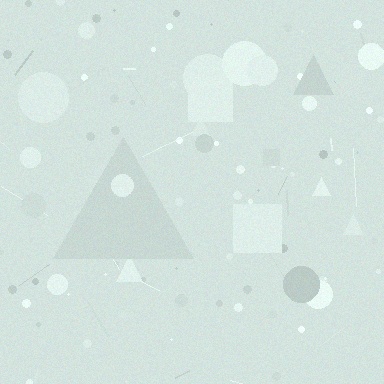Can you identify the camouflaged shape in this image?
The camouflaged shape is a triangle.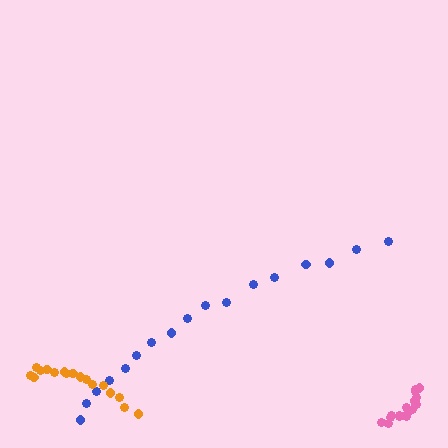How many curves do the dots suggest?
There are 3 distinct paths.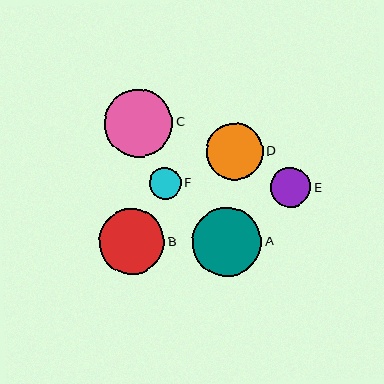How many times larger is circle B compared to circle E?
Circle B is approximately 1.6 times the size of circle E.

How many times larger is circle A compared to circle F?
Circle A is approximately 2.2 times the size of circle F.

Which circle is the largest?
Circle A is the largest with a size of approximately 69 pixels.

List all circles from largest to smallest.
From largest to smallest: A, C, B, D, E, F.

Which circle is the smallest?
Circle F is the smallest with a size of approximately 32 pixels.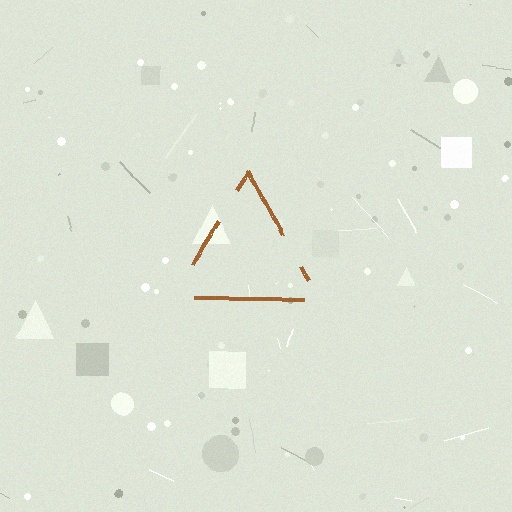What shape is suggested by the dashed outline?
The dashed outline suggests a triangle.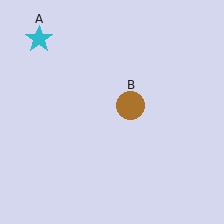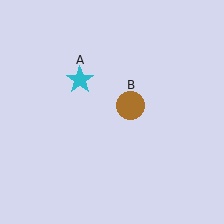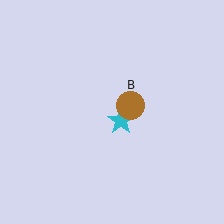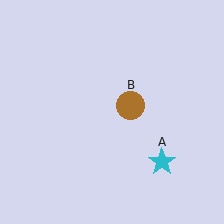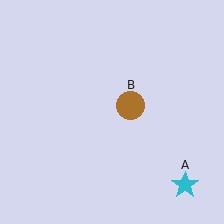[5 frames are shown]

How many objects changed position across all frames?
1 object changed position: cyan star (object A).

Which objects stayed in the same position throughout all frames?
Brown circle (object B) remained stationary.